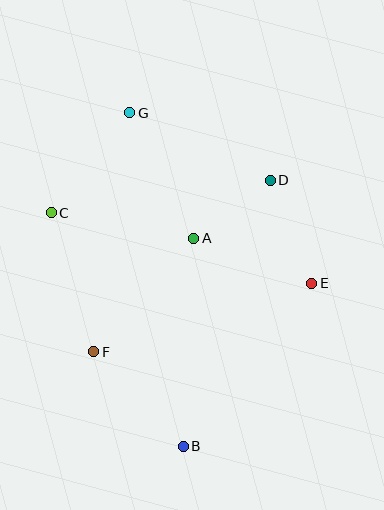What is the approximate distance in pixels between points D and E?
The distance between D and E is approximately 111 pixels.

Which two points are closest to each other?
Points A and D are closest to each other.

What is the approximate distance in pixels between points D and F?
The distance between D and F is approximately 246 pixels.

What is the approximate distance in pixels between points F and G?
The distance between F and G is approximately 242 pixels.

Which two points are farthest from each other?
Points B and G are farthest from each other.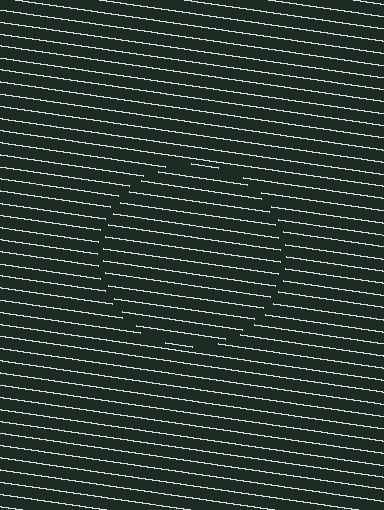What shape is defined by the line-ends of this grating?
An illusory circle. The interior of the shape contains the same grating, shifted by half a period — the contour is defined by the phase discontinuity where line-ends from the inner and outer gratings abut.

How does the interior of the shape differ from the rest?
The interior of the shape contains the same grating, shifted by half a period — the contour is defined by the phase discontinuity where line-ends from the inner and outer gratings abut.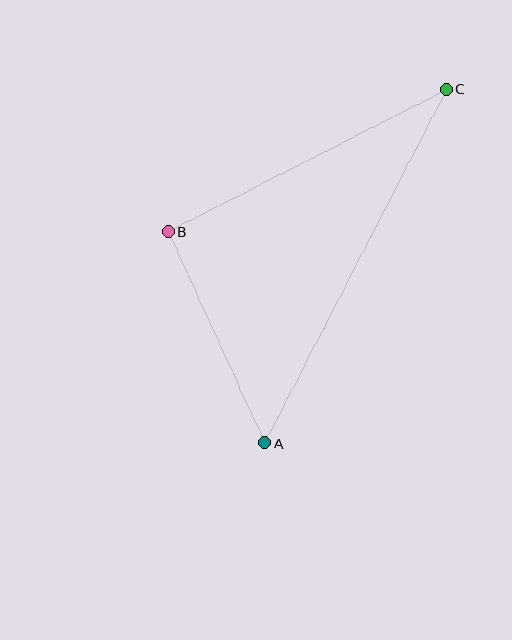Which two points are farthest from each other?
Points A and C are farthest from each other.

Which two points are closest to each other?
Points A and B are closest to each other.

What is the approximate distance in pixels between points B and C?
The distance between B and C is approximately 313 pixels.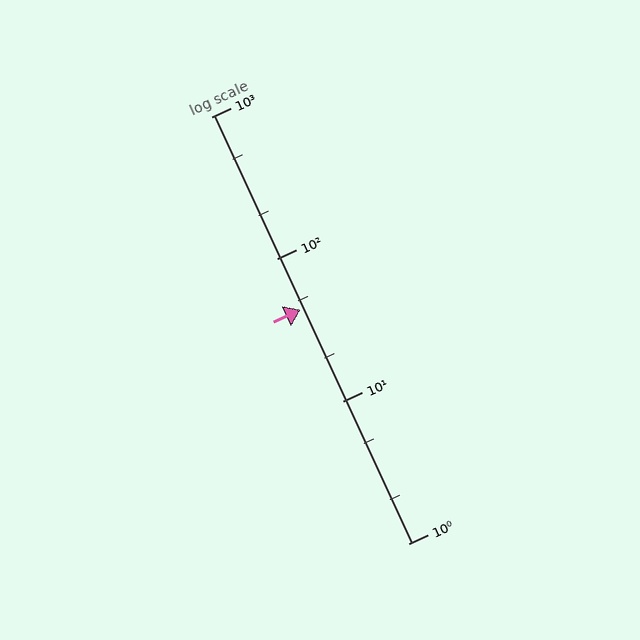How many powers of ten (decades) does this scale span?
The scale spans 3 decades, from 1 to 1000.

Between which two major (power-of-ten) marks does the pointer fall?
The pointer is between 10 and 100.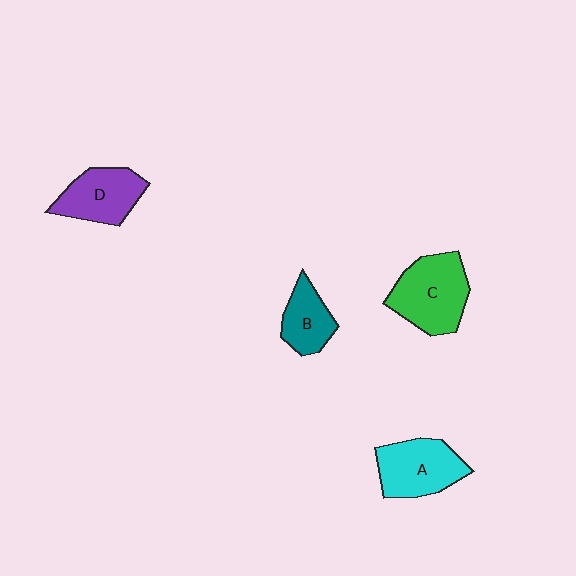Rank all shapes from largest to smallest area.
From largest to smallest: C (green), A (cyan), D (purple), B (teal).